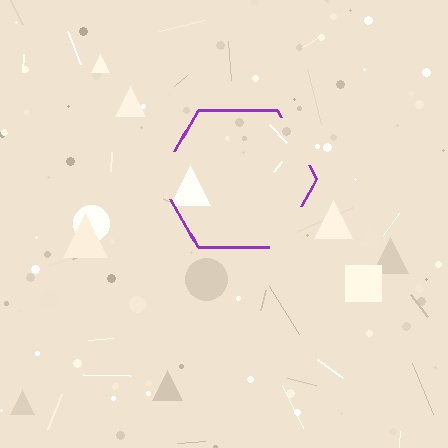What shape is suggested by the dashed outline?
The dashed outline suggests a hexagon.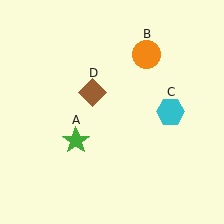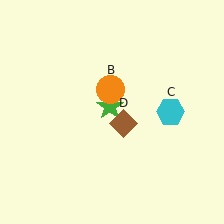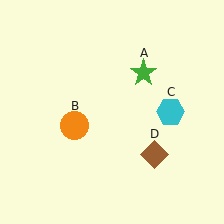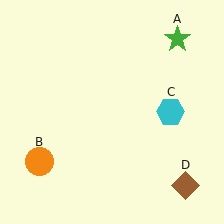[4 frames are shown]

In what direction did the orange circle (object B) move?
The orange circle (object B) moved down and to the left.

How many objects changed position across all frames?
3 objects changed position: green star (object A), orange circle (object B), brown diamond (object D).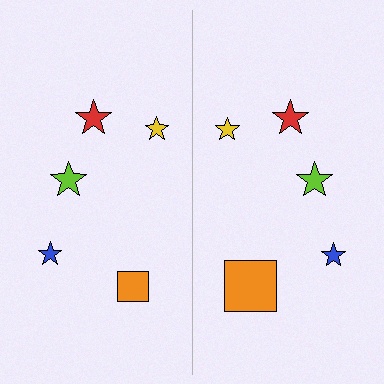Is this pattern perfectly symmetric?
No, the pattern is not perfectly symmetric. The orange square on the right side has a different size than its mirror counterpart.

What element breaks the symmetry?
The orange square on the right side has a different size than its mirror counterpart.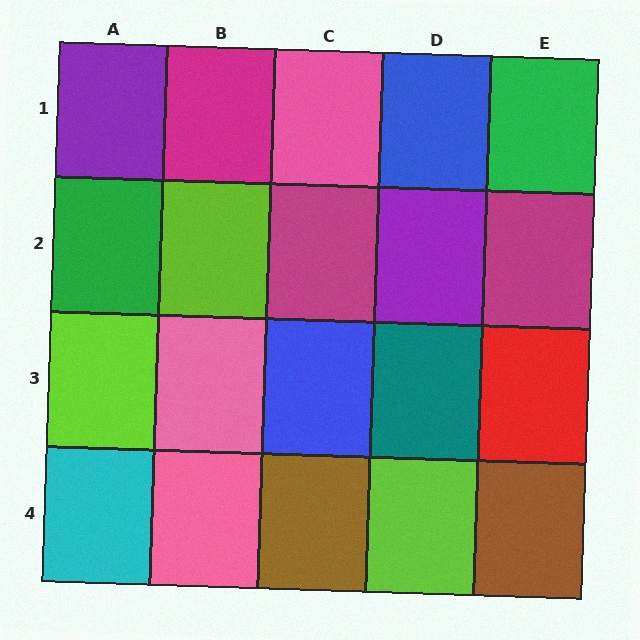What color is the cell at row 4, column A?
Cyan.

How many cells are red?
1 cell is red.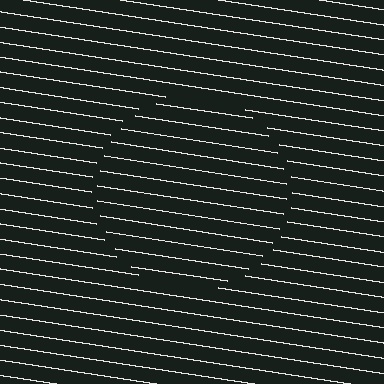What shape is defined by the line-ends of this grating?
An illusory circle. The interior of the shape contains the same grating, shifted by half a period — the contour is defined by the phase discontinuity where line-ends from the inner and outer gratings abut.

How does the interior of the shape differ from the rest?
The interior of the shape contains the same grating, shifted by half a period — the contour is defined by the phase discontinuity where line-ends from the inner and outer gratings abut.